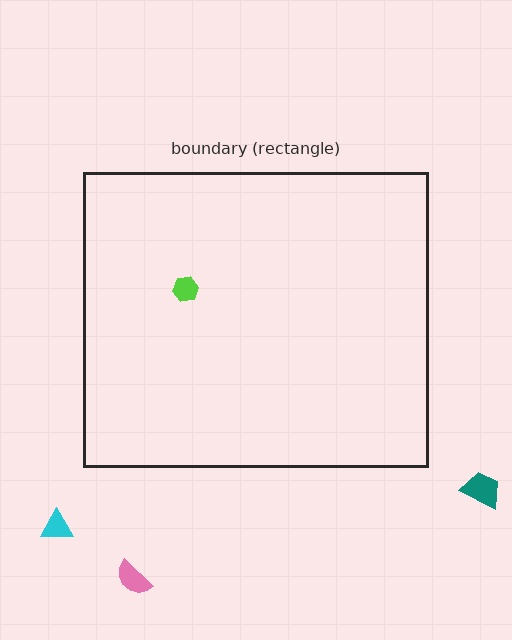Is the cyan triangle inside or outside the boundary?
Outside.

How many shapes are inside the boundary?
1 inside, 3 outside.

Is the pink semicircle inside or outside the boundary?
Outside.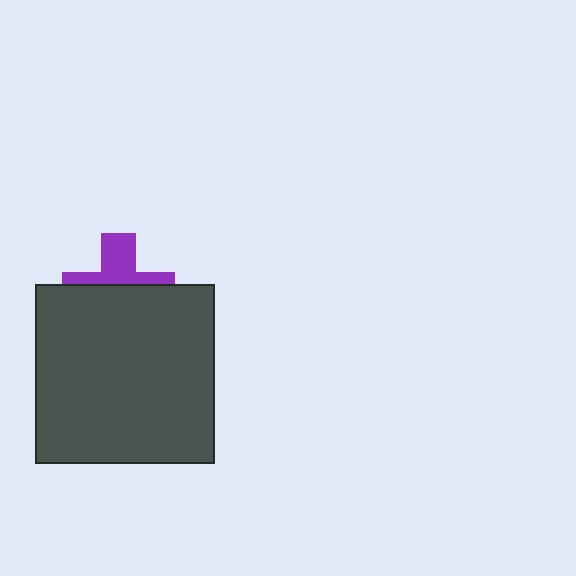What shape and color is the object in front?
The object in front is a dark gray square.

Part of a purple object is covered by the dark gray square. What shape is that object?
It is a cross.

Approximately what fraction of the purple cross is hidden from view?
Roughly 60% of the purple cross is hidden behind the dark gray square.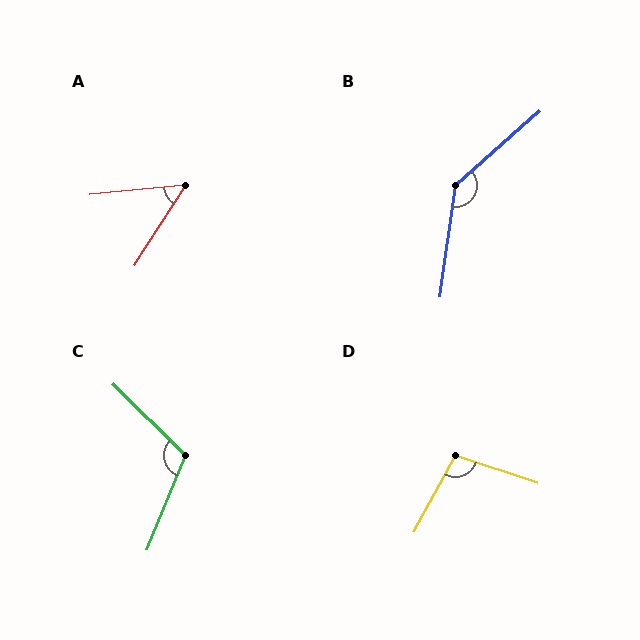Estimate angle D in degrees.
Approximately 100 degrees.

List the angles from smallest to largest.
A (51°), D (100°), C (112°), B (139°).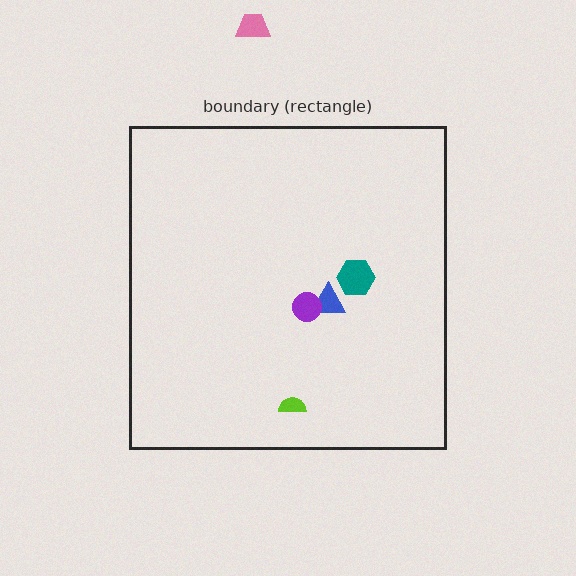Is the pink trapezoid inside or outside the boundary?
Outside.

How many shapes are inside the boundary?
4 inside, 1 outside.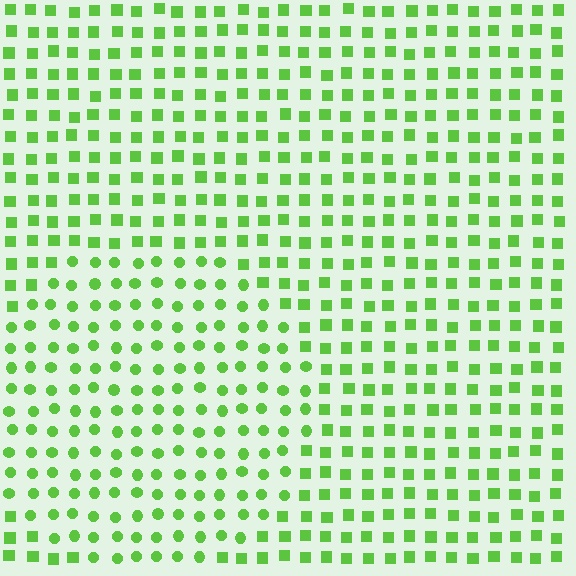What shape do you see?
I see a circle.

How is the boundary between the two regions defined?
The boundary is defined by a change in element shape: circles inside vs. squares outside. All elements share the same color and spacing.